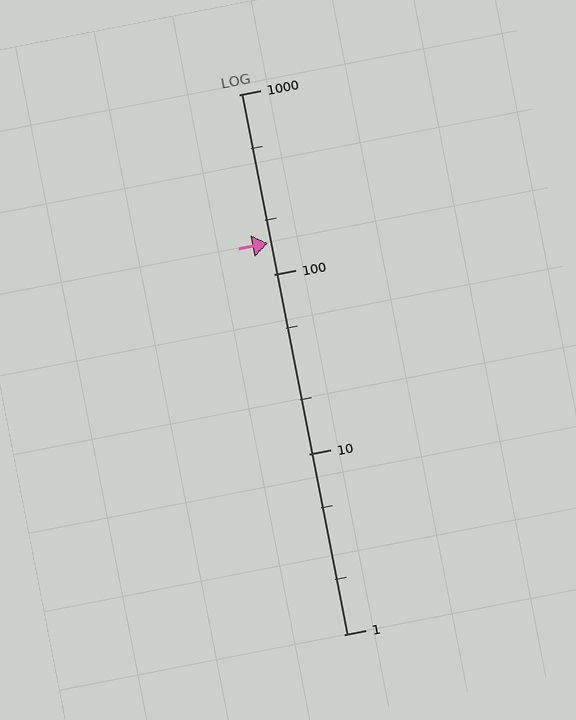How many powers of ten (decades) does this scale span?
The scale spans 3 decades, from 1 to 1000.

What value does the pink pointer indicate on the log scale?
The pointer indicates approximately 150.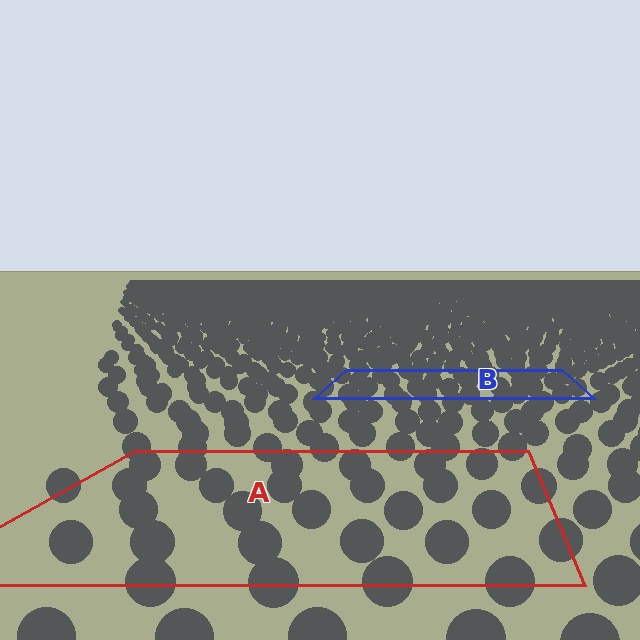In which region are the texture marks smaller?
The texture marks are smaller in region B, because it is farther away.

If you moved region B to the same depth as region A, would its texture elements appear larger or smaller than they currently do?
They would appear larger. At a closer depth, the same texture elements are projected at a bigger on-screen size.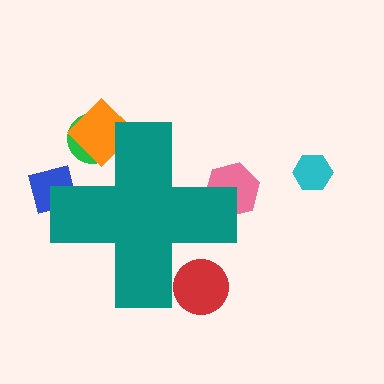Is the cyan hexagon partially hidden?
No, the cyan hexagon is fully visible.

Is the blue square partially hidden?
Yes, the blue square is partially hidden behind the teal cross.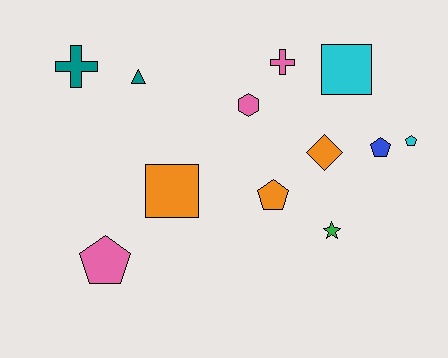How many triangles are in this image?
There is 1 triangle.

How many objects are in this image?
There are 12 objects.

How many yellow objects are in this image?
There are no yellow objects.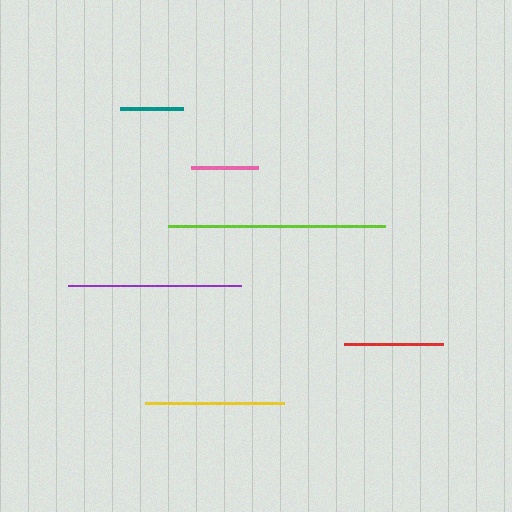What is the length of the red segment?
The red segment is approximately 99 pixels long.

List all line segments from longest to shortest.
From longest to shortest: lime, purple, yellow, red, pink, teal.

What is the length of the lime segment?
The lime segment is approximately 218 pixels long.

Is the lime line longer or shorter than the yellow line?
The lime line is longer than the yellow line.